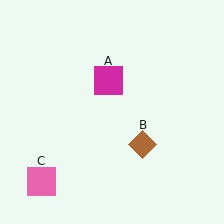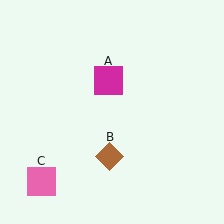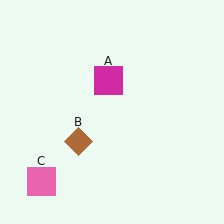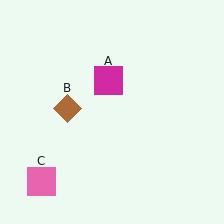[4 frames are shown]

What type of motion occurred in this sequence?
The brown diamond (object B) rotated clockwise around the center of the scene.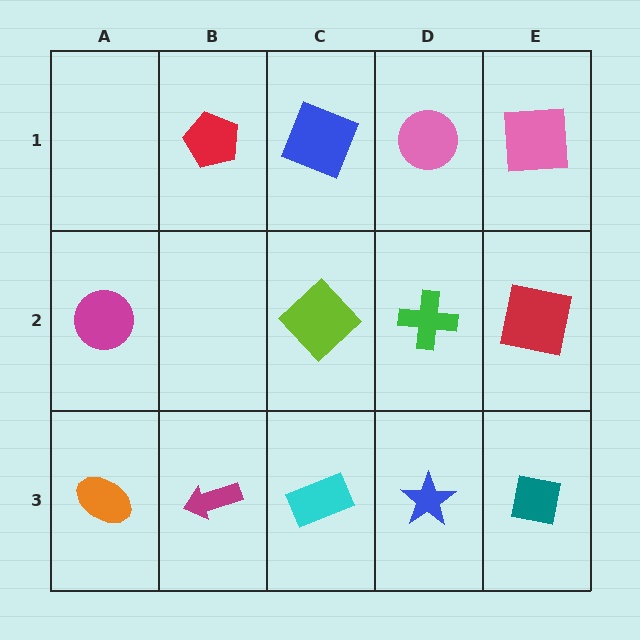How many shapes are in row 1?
4 shapes.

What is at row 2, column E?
A red square.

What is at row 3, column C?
A cyan rectangle.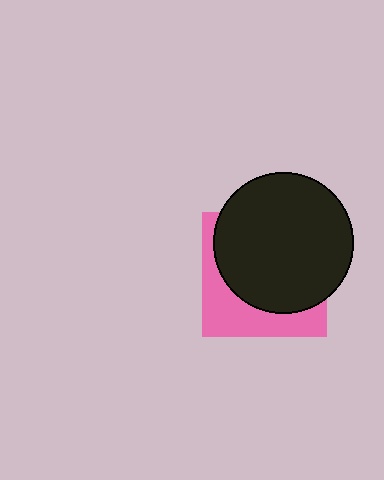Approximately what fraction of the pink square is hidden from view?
Roughly 65% of the pink square is hidden behind the black circle.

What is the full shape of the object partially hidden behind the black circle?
The partially hidden object is a pink square.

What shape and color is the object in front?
The object in front is a black circle.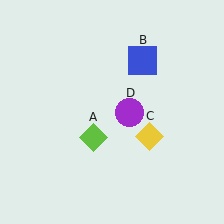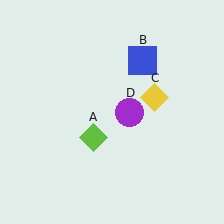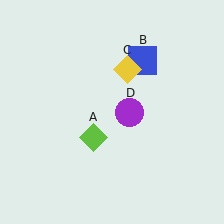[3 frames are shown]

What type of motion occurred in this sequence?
The yellow diamond (object C) rotated counterclockwise around the center of the scene.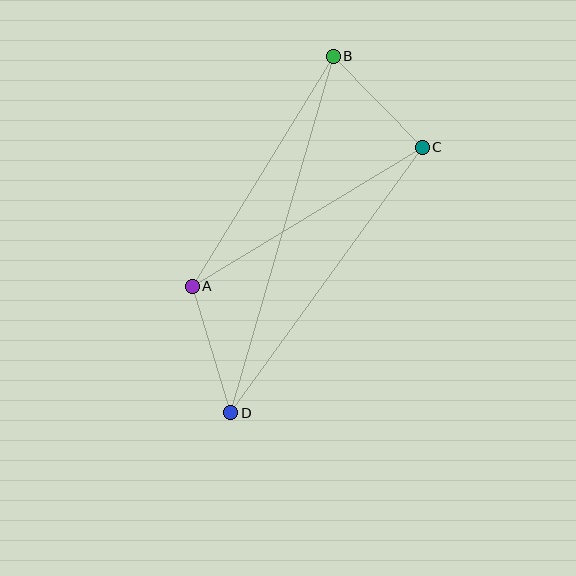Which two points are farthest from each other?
Points B and D are farthest from each other.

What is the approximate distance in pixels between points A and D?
The distance between A and D is approximately 132 pixels.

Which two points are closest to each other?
Points B and C are closest to each other.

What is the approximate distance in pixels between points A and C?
The distance between A and C is approximately 269 pixels.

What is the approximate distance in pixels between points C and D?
The distance between C and D is approximately 327 pixels.